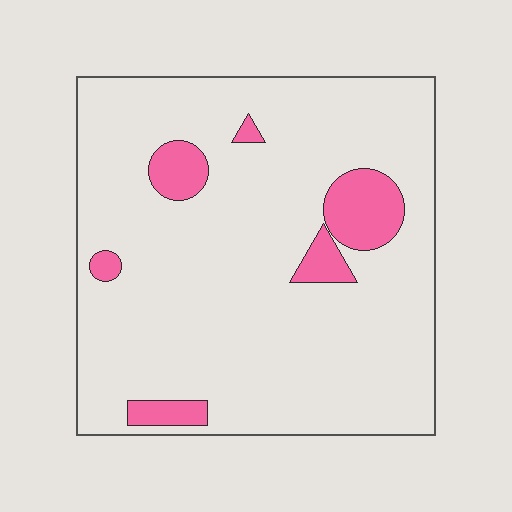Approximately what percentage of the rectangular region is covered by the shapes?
Approximately 10%.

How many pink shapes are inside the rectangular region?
6.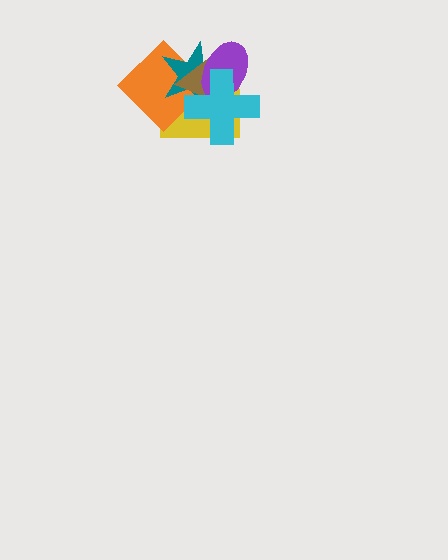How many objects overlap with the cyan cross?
5 objects overlap with the cyan cross.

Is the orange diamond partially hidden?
Yes, it is partially covered by another shape.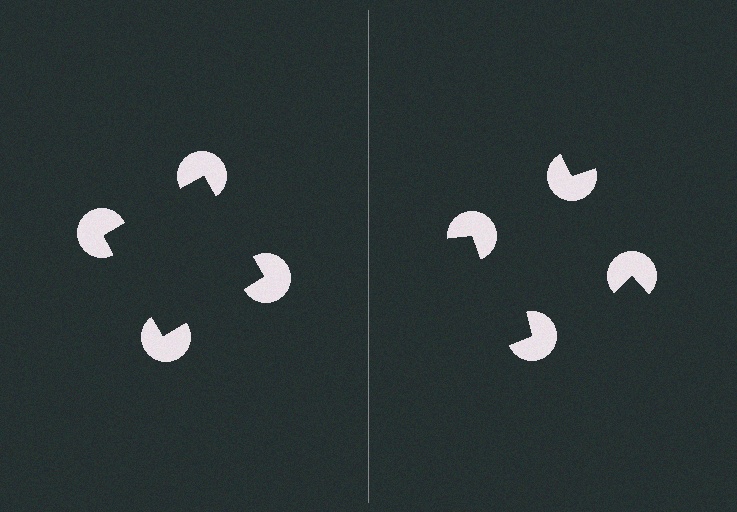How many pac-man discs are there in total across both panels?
8 — 4 on each side.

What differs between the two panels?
The pac-man discs are positioned identically on both sides; only the wedge orientations differ. On the left they align to a square; on the right they are misaligned.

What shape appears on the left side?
An illusory square.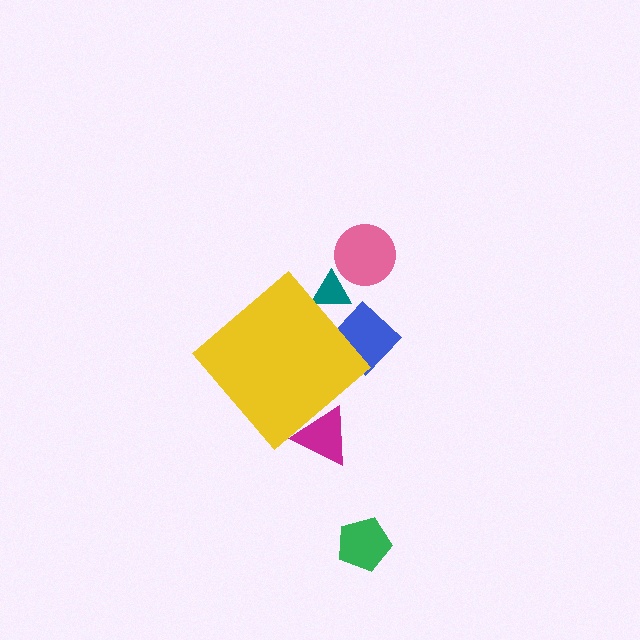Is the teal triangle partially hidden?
Yes, the teal triangle is partially hidden behind the yellow diamond.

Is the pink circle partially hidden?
No, the pink circle is fully visible.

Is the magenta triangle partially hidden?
Yes, the magenta triangle is partially hidden behind the yellow diamond.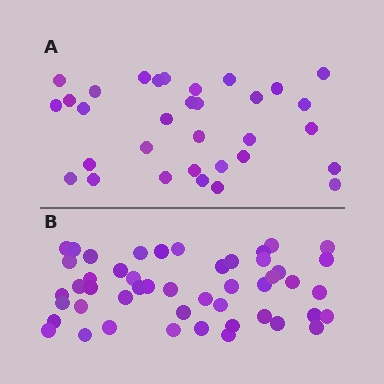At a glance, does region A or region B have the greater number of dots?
Region B (the bottom region) has more dots.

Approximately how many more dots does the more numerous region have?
Region B has approximately 15 more dots than region A.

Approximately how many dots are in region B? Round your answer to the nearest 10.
About 50 dots. (The exact count is 48, which rounds to 50.)